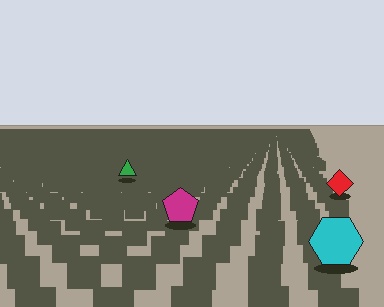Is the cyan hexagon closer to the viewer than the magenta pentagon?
Yes. The cyan hexagon is closer — you can tell from the texture gradient: the ground texture is coarser near it.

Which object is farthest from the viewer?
The green triangle is farthest from the viewer. It appears smaller and the ground texture around it is denser.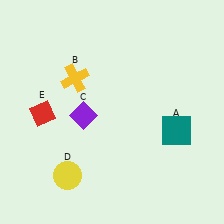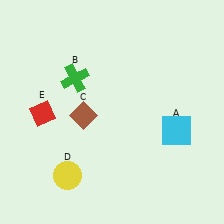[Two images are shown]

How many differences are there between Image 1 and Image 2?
There are 3 differences between the two images.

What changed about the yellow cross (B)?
In Image 1, B is yellow. In Image 2, it changed to green.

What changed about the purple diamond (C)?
In Image 1, C is purple. In Image 2, it changed to brown.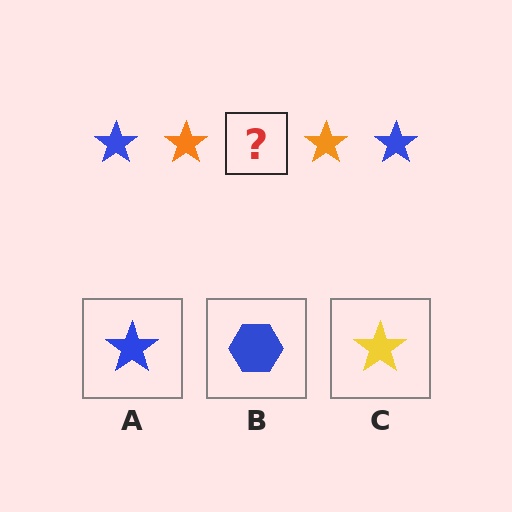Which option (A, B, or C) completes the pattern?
A.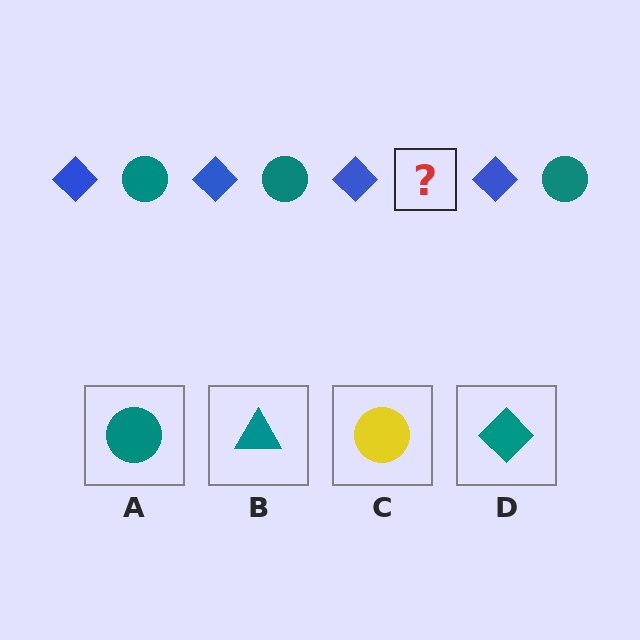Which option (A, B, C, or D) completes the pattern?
A.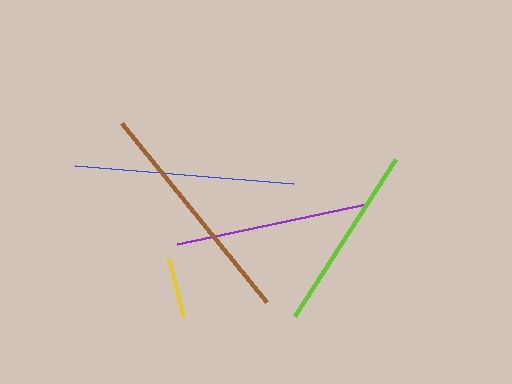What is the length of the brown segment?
The brown segment is approximately 230 pixels long.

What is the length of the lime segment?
The lime segment is approximately 186 pixels long.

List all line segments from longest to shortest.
From longest to shortest: brown, blue, purple, lime, yellow.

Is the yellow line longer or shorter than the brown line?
The brown line is longer than the yellow line.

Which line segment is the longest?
The brown line is the longest at approximately 230 pixels.